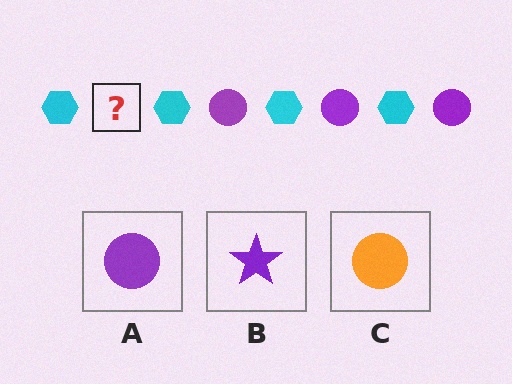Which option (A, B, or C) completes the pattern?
A.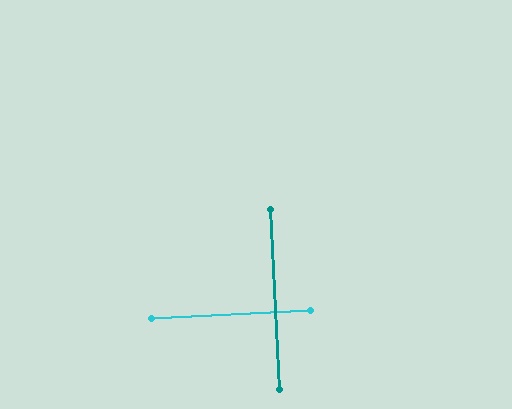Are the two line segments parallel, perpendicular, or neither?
Perpendicular — they meet at approximately 90°.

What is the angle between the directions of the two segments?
Approximately 90 degrees.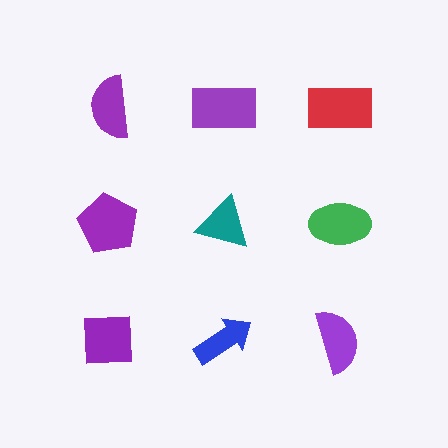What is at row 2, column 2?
A teal triangle.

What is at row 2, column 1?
A purple pentagon.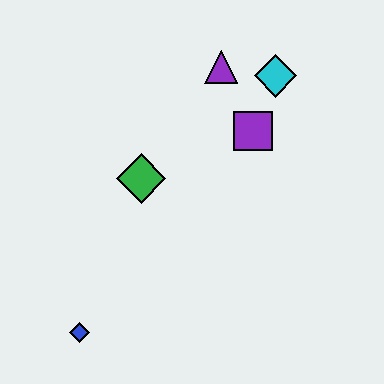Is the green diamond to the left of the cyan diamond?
Yes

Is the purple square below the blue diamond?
No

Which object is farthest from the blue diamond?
The cyan diamond is farthest from the blue diamond.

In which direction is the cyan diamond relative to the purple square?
The cyan diamond is above the purple square.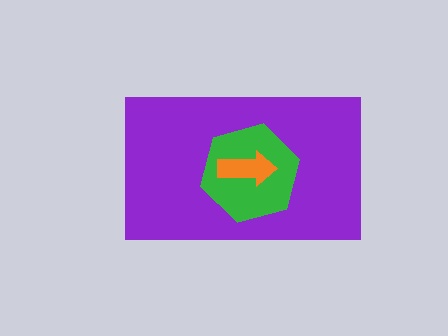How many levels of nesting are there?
3.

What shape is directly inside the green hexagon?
The orange arrow.